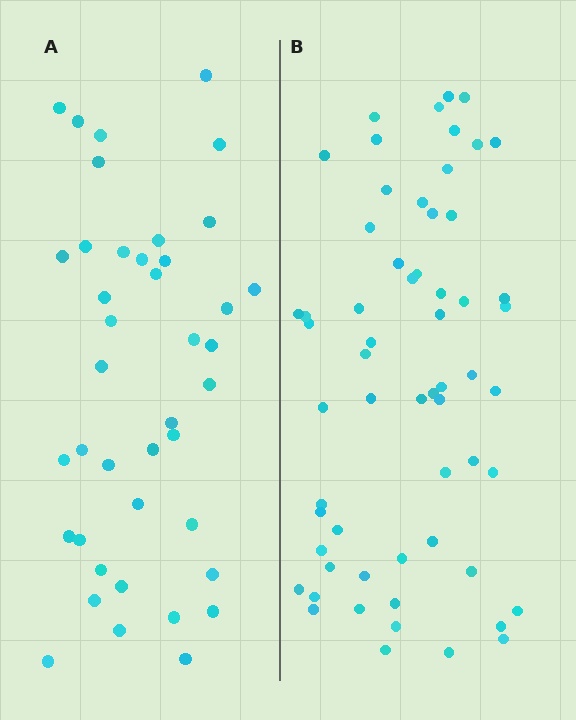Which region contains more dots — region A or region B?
Region B (the right region) has more dots.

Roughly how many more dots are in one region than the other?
Region B has approximately 20 more dots than region A.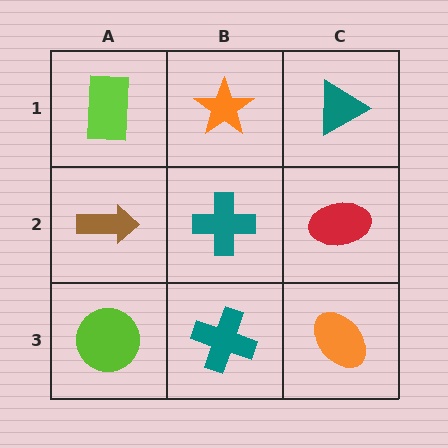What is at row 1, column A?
A lime rectangle.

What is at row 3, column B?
A teal cross.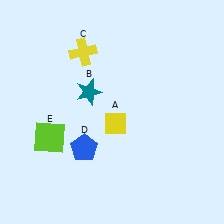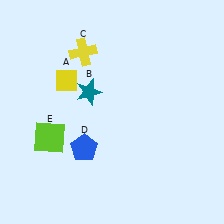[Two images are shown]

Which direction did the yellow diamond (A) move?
The yellow diamond (A) moved left.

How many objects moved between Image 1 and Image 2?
1 object moved between the two images.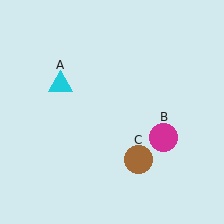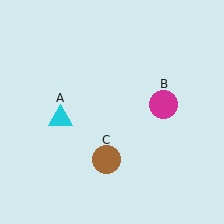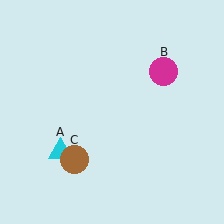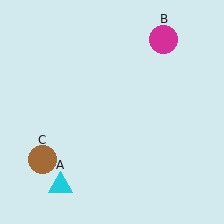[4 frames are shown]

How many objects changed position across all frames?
3 objects changed position: cyan triangle (object A), magenta circle (object B), brown circle (object C).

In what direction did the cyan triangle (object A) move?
The cyan triangle (object A) moved down.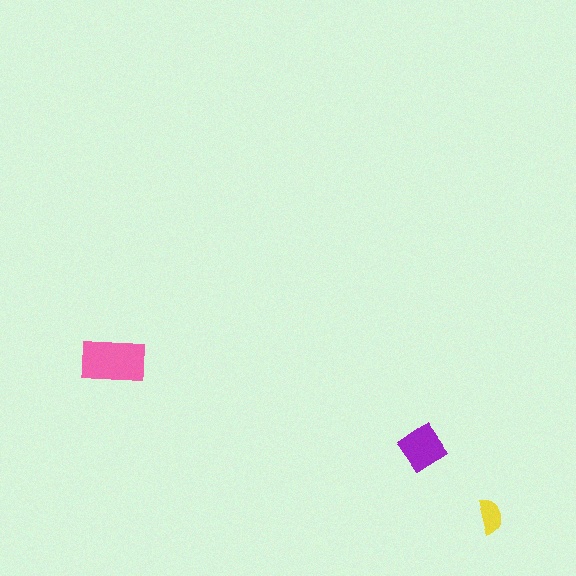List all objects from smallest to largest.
The yellow semicircle, the purple diamond, the pink rectangle.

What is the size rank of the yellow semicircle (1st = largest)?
3rd.